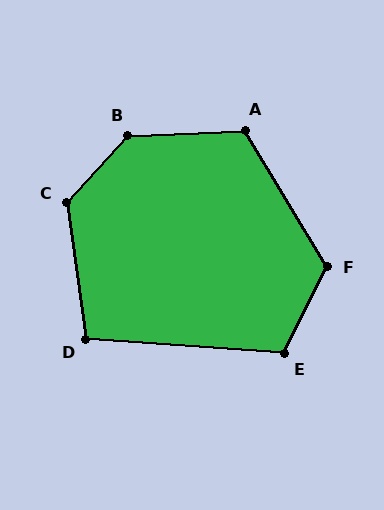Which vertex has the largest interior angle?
B, at approximately 135 degrees.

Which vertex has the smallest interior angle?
D, at approximately 102 degrees.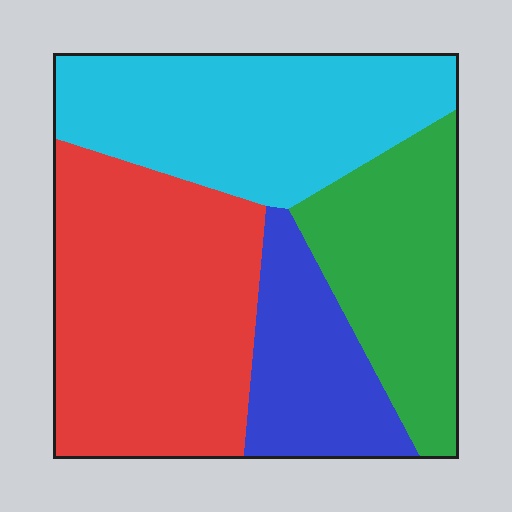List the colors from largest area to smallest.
From largest to smallest: red, cyan, green, blue.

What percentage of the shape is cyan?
Cyan covers around 30% of the shape.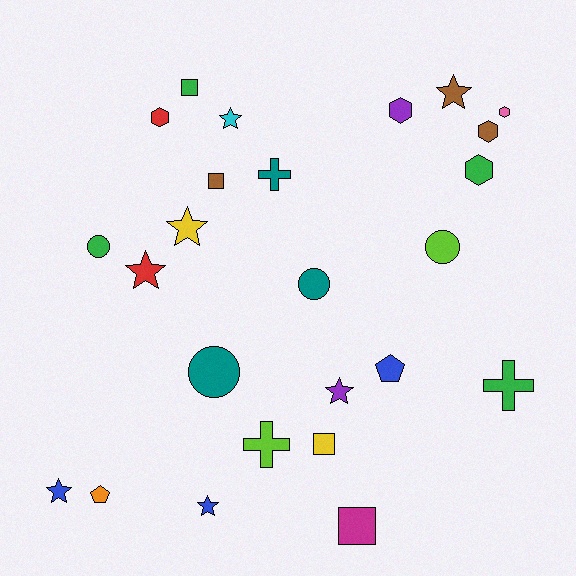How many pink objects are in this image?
There is 1 pink object.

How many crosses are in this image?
There are 3 crosses.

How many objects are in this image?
There are 25 objects.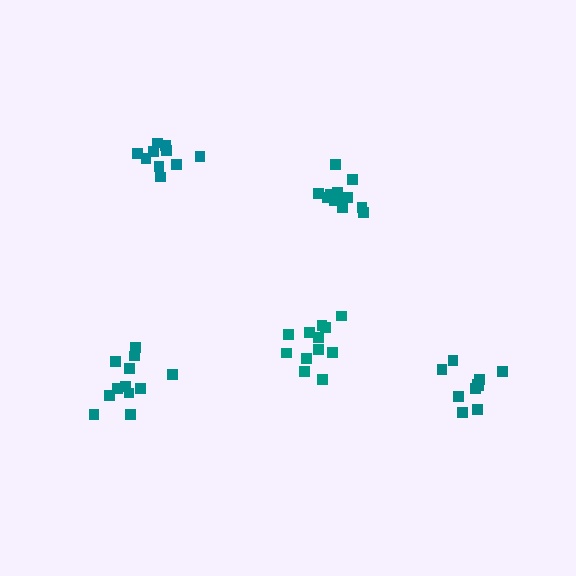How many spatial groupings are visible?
There are 5 spatial groupings.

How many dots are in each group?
Group 1: 12 dots, Group 2: 10 dots, Group 3: 12 dots, Group 4: 10 dots, Group 5: 12 dots (56 total).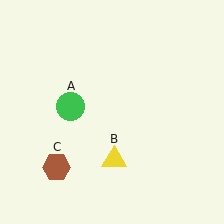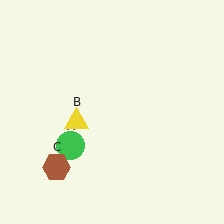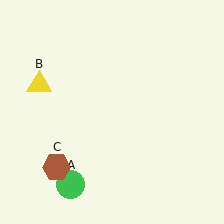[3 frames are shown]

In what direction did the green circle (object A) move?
The green circle (object A) moved down.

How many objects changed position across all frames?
2 objects changed position: green circle (object A), yellow triangle (object B).